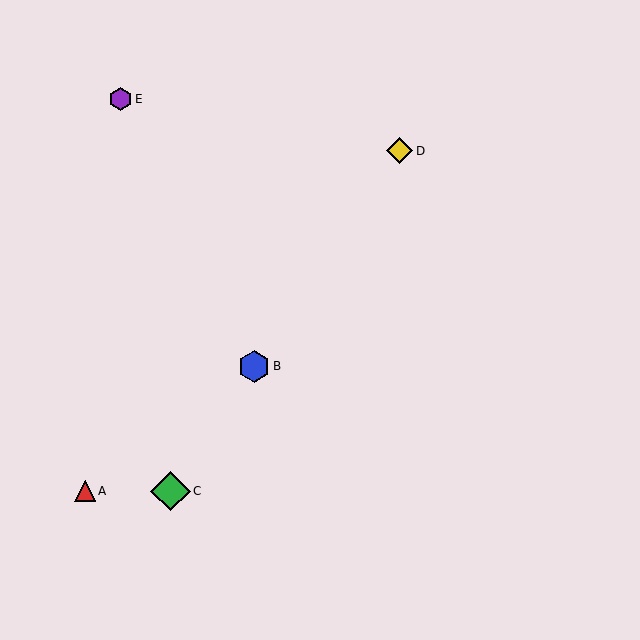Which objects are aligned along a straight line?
Objects B, C, D are aligned along a straight line.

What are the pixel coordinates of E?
Object E is at (121, 99).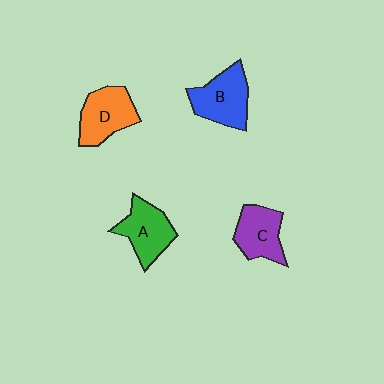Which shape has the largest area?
Shape B (blue).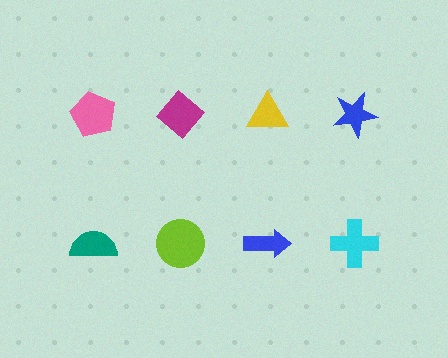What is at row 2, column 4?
A cyan cross.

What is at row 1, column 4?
A blue star.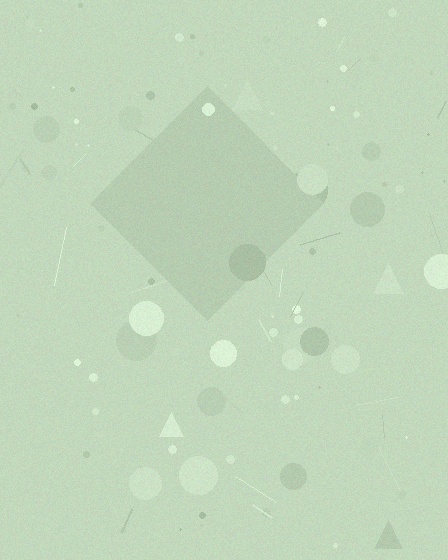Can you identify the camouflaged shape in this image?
The camouflaged shape is a diamond.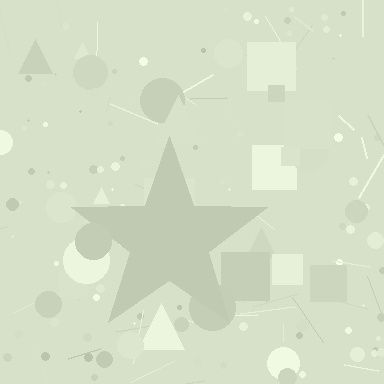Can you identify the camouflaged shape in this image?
The camouflaged shape is a star.